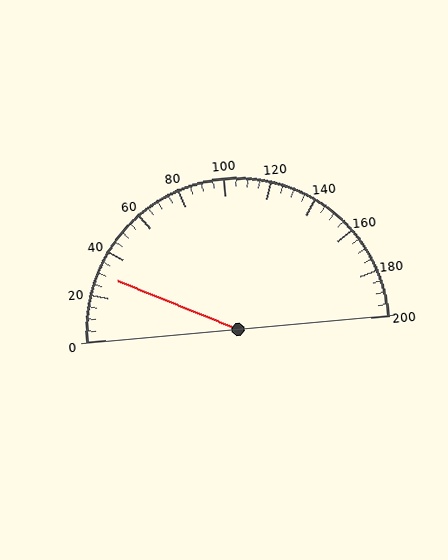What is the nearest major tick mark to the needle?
The nearest major tick mark is 40.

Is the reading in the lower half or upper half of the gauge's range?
The reading is in the lower half of the range (0 to 200).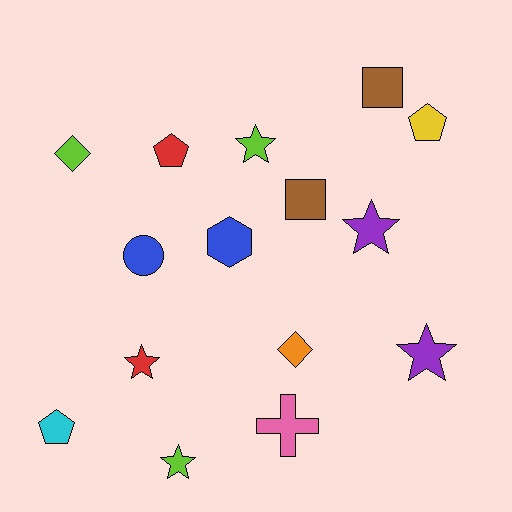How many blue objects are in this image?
There are 2 blue objects.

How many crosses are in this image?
There is 1 cross.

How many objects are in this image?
There are 15 objects.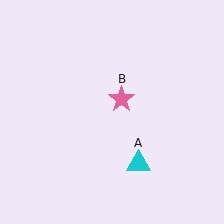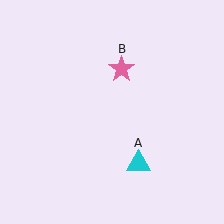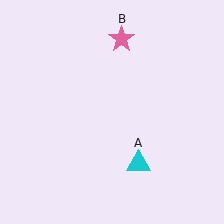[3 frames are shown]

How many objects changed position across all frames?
1 object changed position: pink star (object B).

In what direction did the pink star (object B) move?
The pink star (object B) moved up.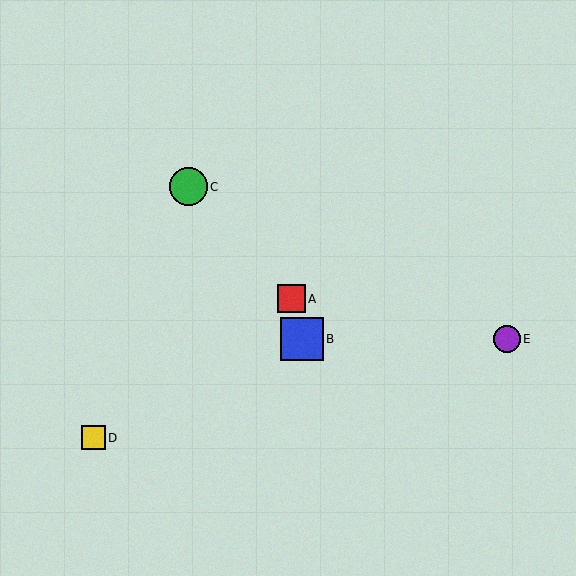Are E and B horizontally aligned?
Yes, both are at y≈339.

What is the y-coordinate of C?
Object C is at y≈187.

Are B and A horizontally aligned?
No, B is at y≈339 and A is at y≈299.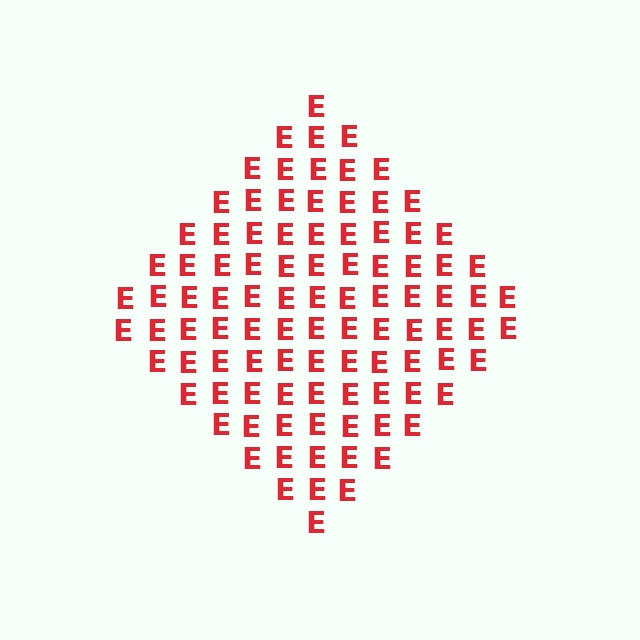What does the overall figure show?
The overall figure shows a diamond.